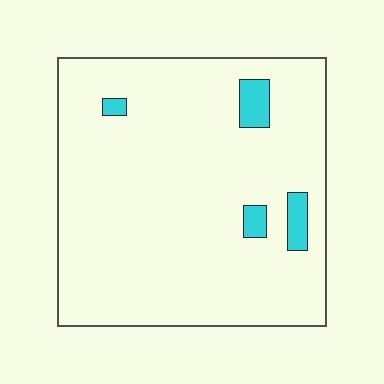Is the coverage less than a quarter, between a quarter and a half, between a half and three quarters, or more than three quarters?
Less than a quarter.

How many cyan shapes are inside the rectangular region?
4.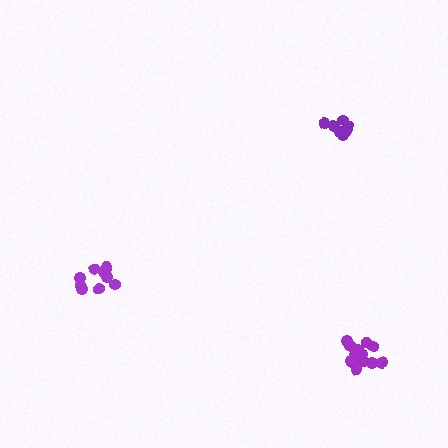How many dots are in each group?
Group 1: 13 dots, Group 2: 9 dots, Group 3: 7 dots (29 total).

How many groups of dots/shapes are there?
There are 3 groups.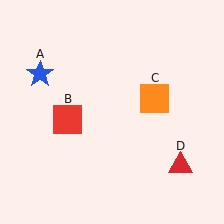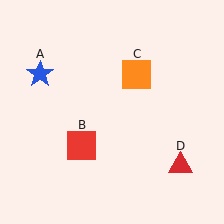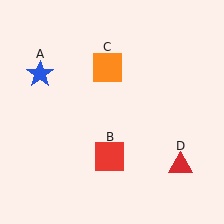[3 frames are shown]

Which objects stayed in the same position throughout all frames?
Blue star (object A) and red triangle (object D) remained stationary.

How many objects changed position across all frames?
2 objects changed position: red square (object B), orange square (object C).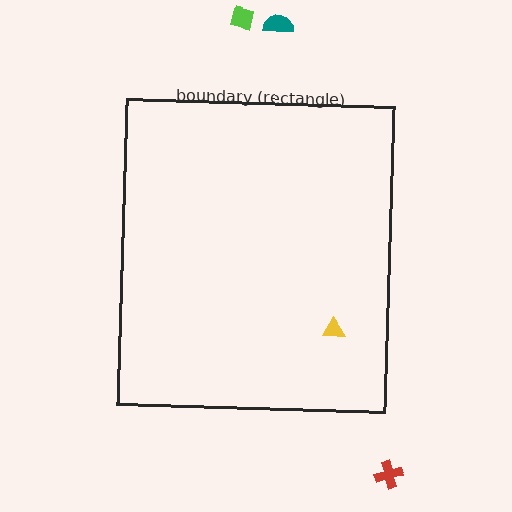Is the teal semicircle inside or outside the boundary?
Outside.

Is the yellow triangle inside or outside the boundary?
Inside.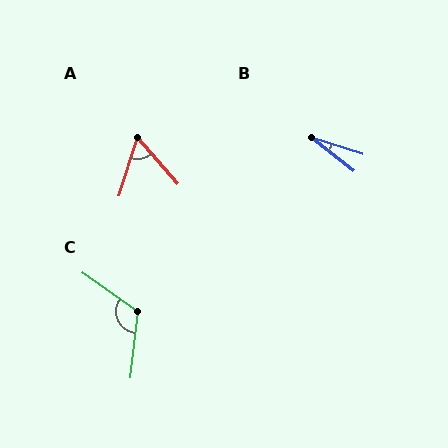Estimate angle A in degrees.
Approximately 59 degrees.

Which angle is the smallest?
B, at approximately 21 degrees.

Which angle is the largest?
C, at approximately 118 degrees.